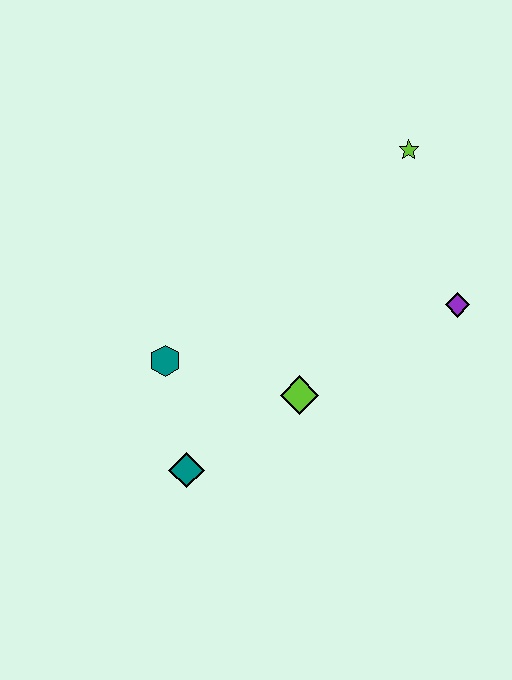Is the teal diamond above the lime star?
No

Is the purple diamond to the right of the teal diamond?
Yes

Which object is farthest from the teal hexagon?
The lime star is farthest from the teal hexagon.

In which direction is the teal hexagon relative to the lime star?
The teal hexagon is to the left of the lime star.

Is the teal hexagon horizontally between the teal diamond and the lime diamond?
No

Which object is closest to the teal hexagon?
The teal diamond is closest to the teal hexagon.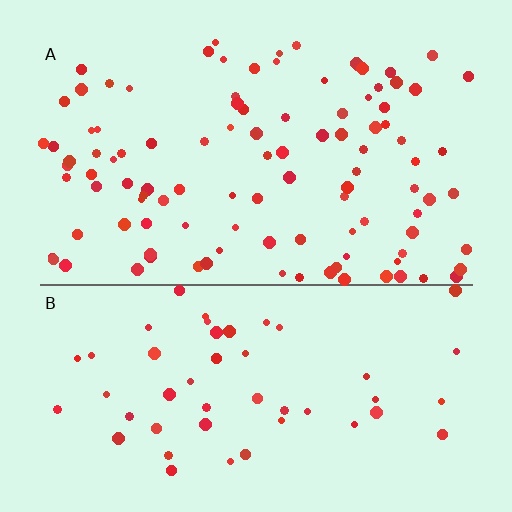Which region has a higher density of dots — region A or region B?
A (the top).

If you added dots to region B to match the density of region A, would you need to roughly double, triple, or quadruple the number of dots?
Approximately double.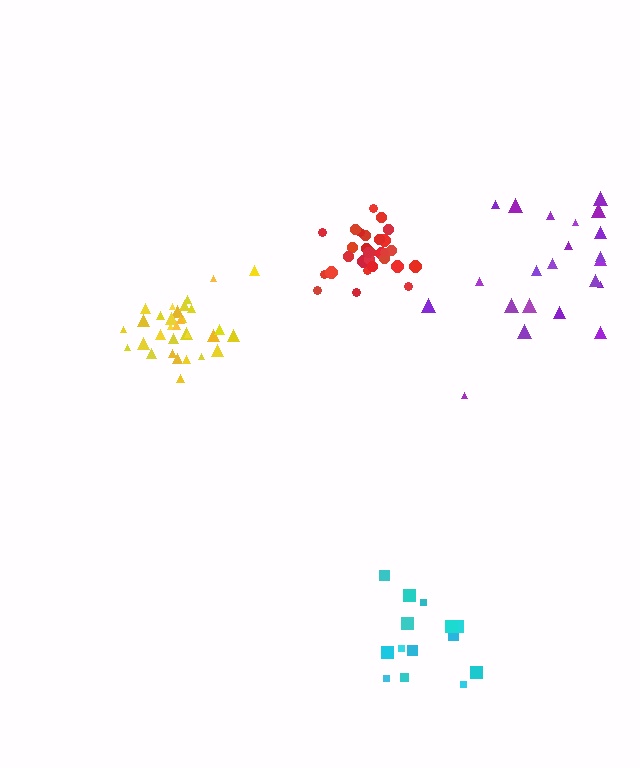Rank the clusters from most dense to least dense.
red, yellow, cyan, purple.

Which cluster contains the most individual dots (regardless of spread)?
Yellow (32).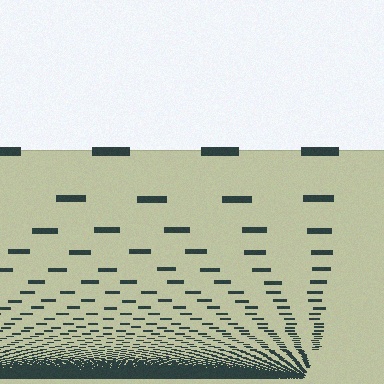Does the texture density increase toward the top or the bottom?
Density increases toward the bottom.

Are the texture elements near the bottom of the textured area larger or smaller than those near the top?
Smaller. The gradient is inverted — elements near the bottom are smaller and denser.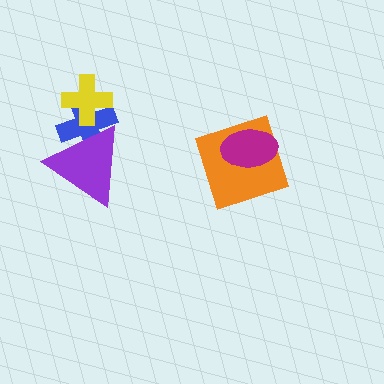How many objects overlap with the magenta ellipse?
1 object overlaps with the magenta ellipse.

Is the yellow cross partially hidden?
Yes, it is partially covered by another shape.